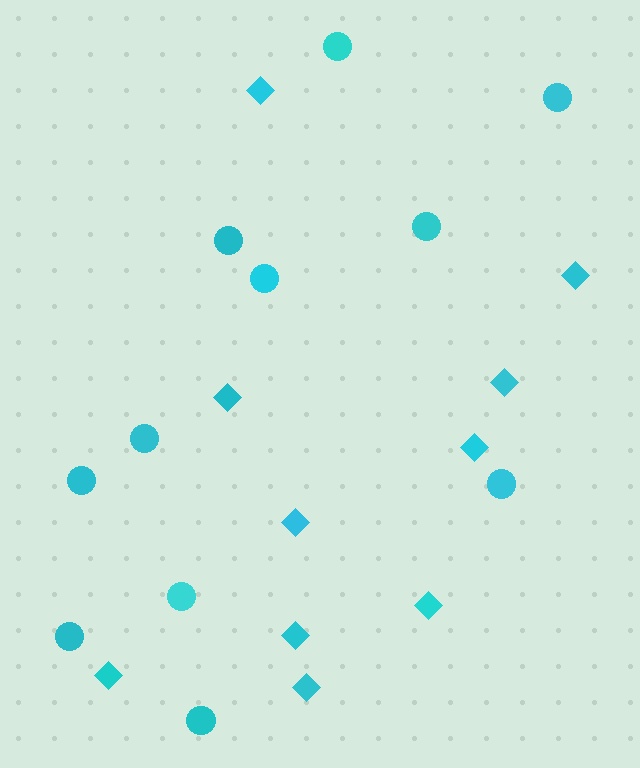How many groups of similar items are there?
There are 2 groups: one group of circles (11) and one group of diamonds (10).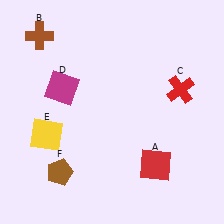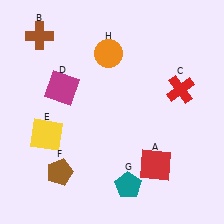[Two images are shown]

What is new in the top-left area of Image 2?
An orange circle (H) was added in the top-left area of Image 2.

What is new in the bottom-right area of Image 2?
A teal pentagon (G) was added in the bottom-right area of Image 2.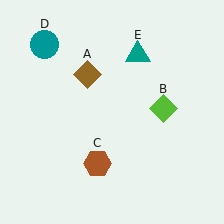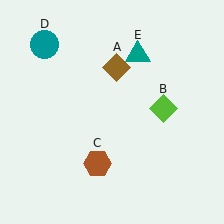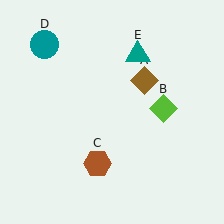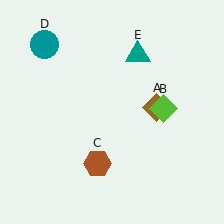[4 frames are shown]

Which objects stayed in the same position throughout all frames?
Lime diamond (object B) and brown hexagon (object C) and teal circle (object D) and teal triangle (object E) remained stationary.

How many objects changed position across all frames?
1 object changed position: brown diamond (object A).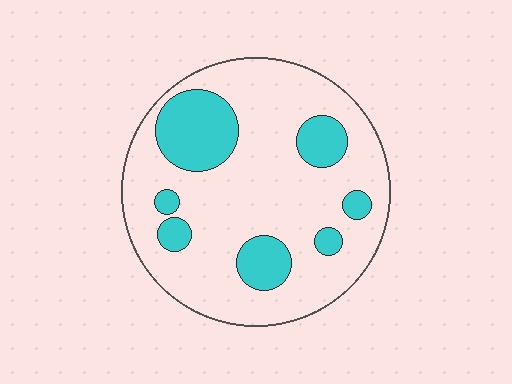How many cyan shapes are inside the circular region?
7.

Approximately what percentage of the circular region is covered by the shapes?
Approximately 25%.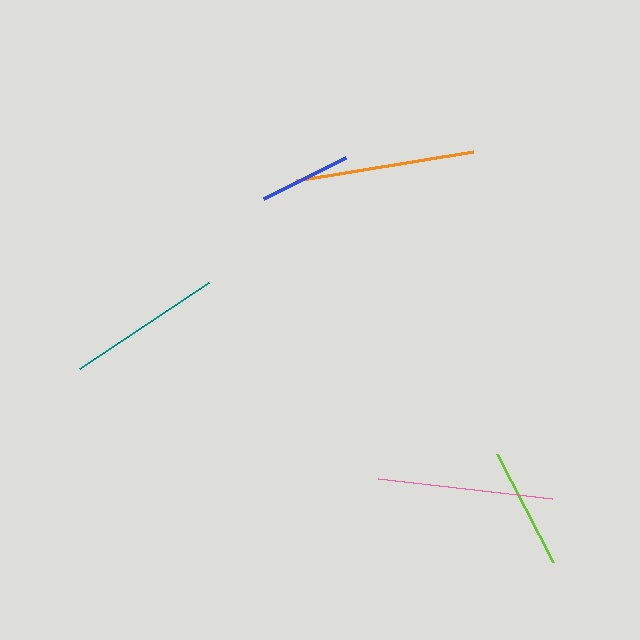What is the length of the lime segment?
The lime segment is approximately 122 pixels long.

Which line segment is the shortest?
The blue line is the shortest at approximately 92 pixels.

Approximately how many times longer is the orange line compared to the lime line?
The orange line is approximately 1.5 times the length of the lime line.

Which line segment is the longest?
The orange line is the longest at approximately 179 pixels.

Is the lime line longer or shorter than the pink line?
The pink line is longer than the lime line.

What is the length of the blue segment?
The blue segment is approximately 92 pixels long.